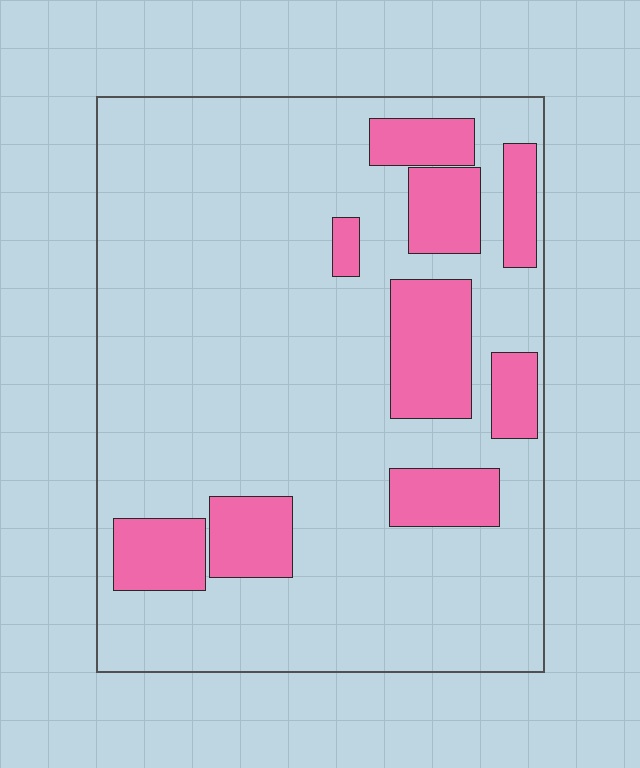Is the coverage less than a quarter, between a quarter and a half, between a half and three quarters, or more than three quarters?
Less than a quarter.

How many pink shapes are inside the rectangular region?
9.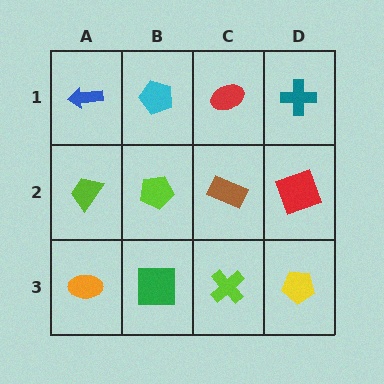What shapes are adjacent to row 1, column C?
A brown rectangle (row 2, column C), a cyan pentagon (row 1, column B), a teal cross (row 1, column D).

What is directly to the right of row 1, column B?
A red ellipse.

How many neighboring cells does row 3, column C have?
3.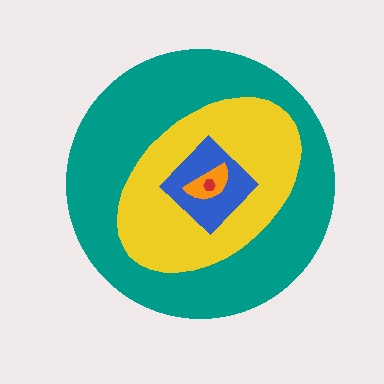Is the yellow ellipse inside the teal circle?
Yes.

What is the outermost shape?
The teal circle.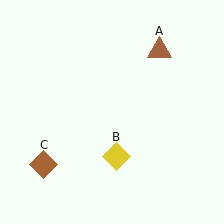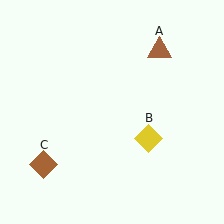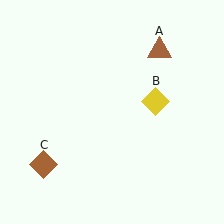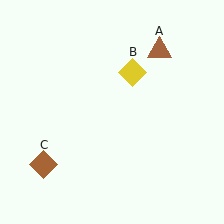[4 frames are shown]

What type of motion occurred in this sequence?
The yellow diamond (object B) rotated counterclockwise around the center of the scene.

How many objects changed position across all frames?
1 object changed position: yellow diamond (object B).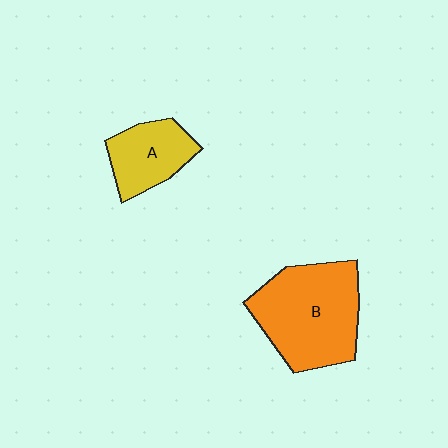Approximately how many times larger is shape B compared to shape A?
Approximately 1.9 times.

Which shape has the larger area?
Shape B (orange).